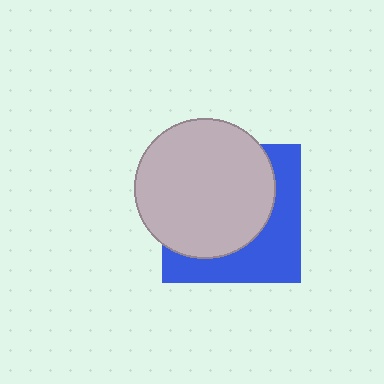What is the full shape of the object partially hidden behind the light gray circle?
The partially hidden object is a blue square.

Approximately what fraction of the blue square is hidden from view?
Roughly 60% of the blue square is hidden behind the light gray circle.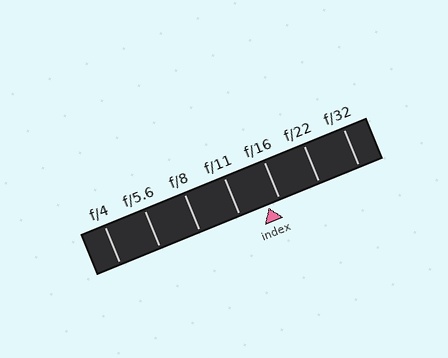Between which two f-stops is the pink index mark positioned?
The index mark is between f/11 and f/16.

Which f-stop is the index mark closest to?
The index mark is closest to f/16.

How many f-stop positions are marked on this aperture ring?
There are 7 f-stop positions marked.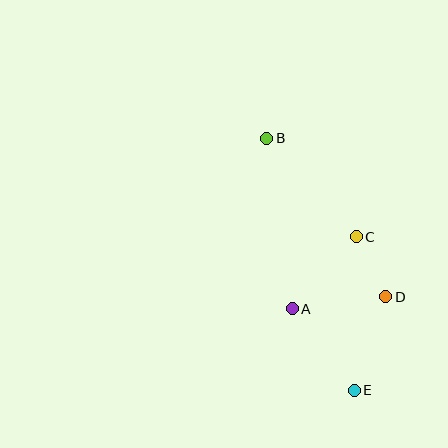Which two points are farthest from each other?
Points B and E are farthest from each other.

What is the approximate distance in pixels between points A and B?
The distance between A and B is approximately 173 pixels.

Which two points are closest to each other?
Points C and D are closest to each other.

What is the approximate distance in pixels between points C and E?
The distance between C and E is approximately 153 pixels.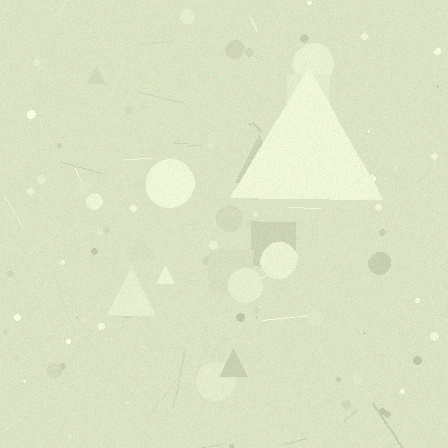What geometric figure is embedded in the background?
A triangle is embedded in the background.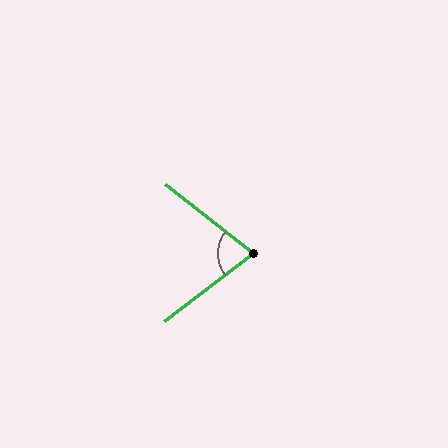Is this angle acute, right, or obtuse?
It is acute.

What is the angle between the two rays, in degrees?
Approximately 75 degrees.